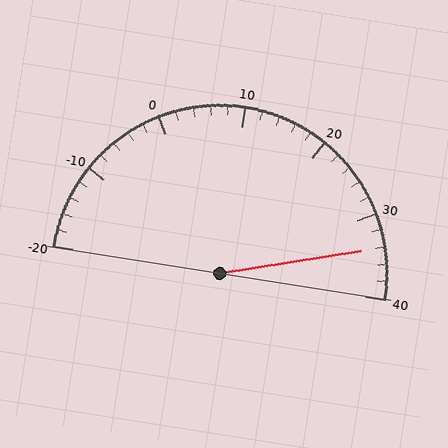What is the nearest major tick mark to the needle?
The nearest major tick mark is 30.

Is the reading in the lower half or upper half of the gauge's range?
The reading is in the upper half of the range (-20 to 40).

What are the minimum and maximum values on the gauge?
The gauge ranges from -20 to 40.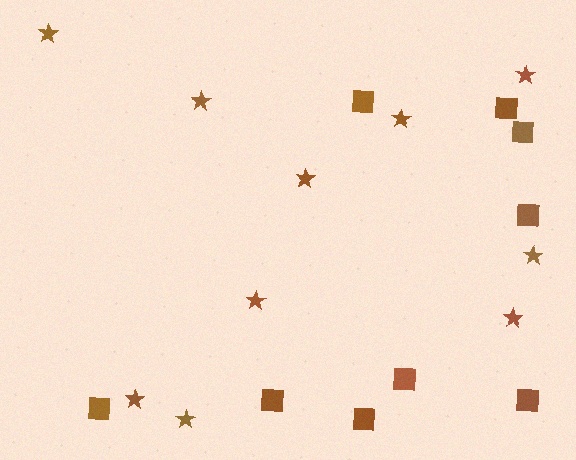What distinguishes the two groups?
There are 2 groups: one group of stars (10) and one group of squares (9).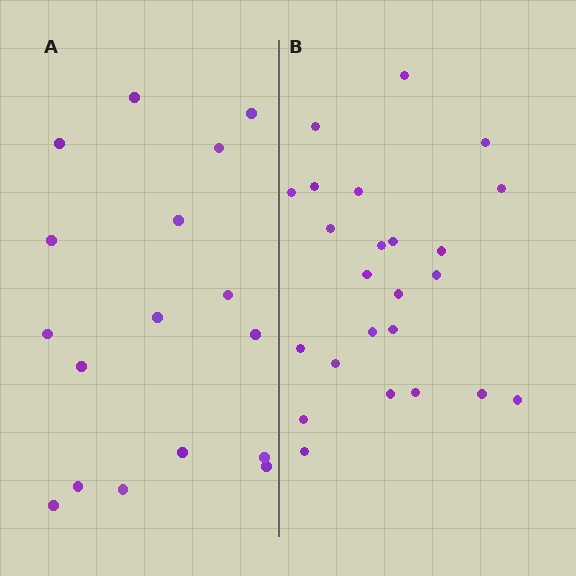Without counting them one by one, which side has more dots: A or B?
Region B (the right region) has more dots.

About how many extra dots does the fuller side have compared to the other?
Region B has roughly 8 or so more dots than region A.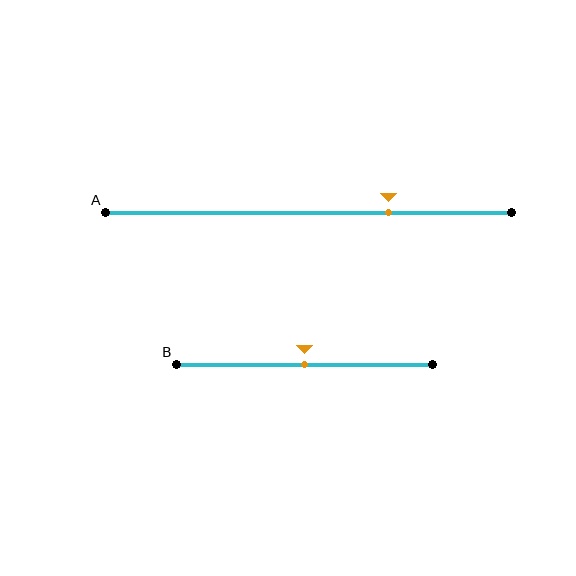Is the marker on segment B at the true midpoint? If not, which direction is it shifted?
Yes, the marker on segment B is at the true midpoint.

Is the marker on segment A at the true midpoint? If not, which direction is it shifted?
No, the marker on segment A is shifted to the right by about 20% of the segment length.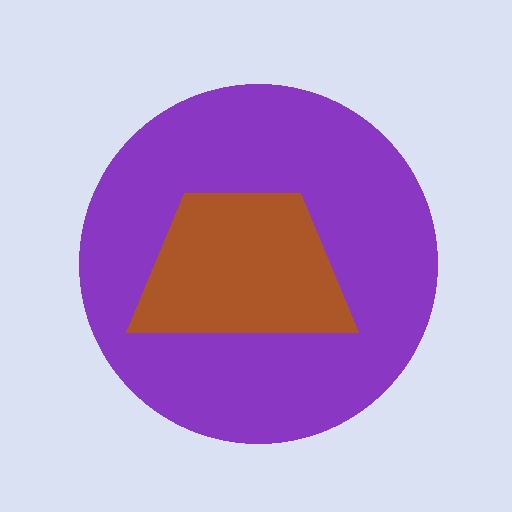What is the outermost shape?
The purple circle.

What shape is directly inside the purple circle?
The brown trapezoid.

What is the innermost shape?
The brown trapezoid.